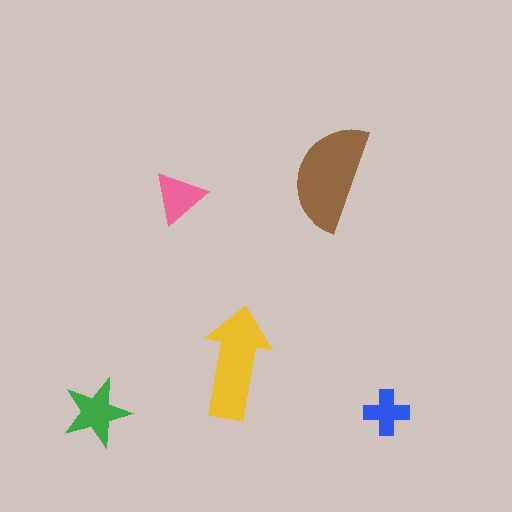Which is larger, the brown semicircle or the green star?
The brown semicircle.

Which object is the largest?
The brown semicircle.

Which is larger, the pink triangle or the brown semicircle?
The brown semicircle.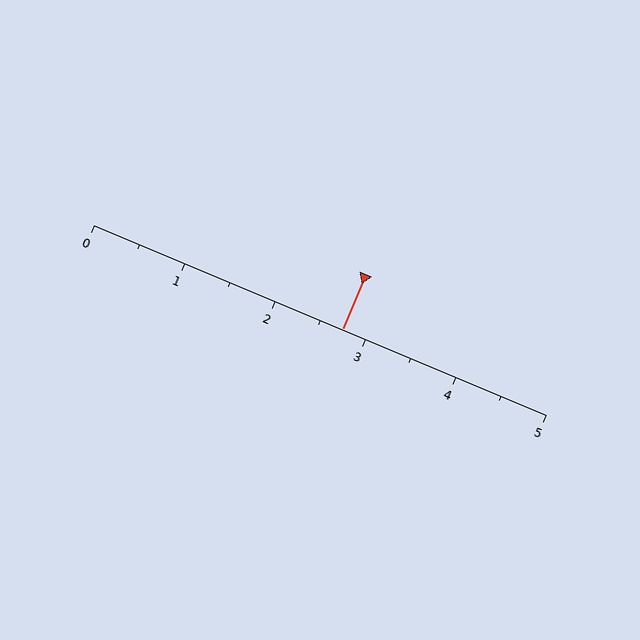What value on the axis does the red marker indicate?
The marker indicates approximately 2.8.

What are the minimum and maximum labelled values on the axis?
The axis runs from 0 to 5.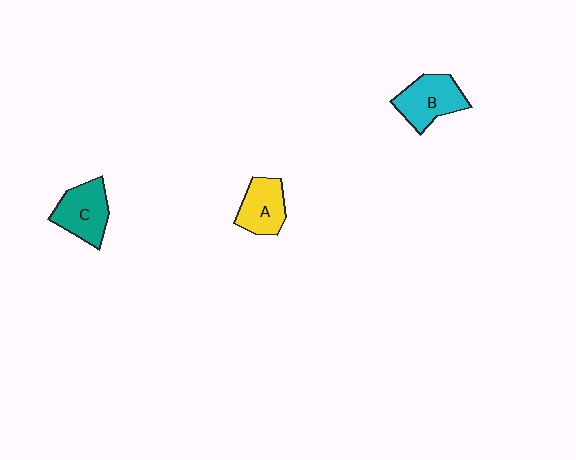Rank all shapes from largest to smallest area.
From largest to smallest: B (cyan), C (teal), A (yellow).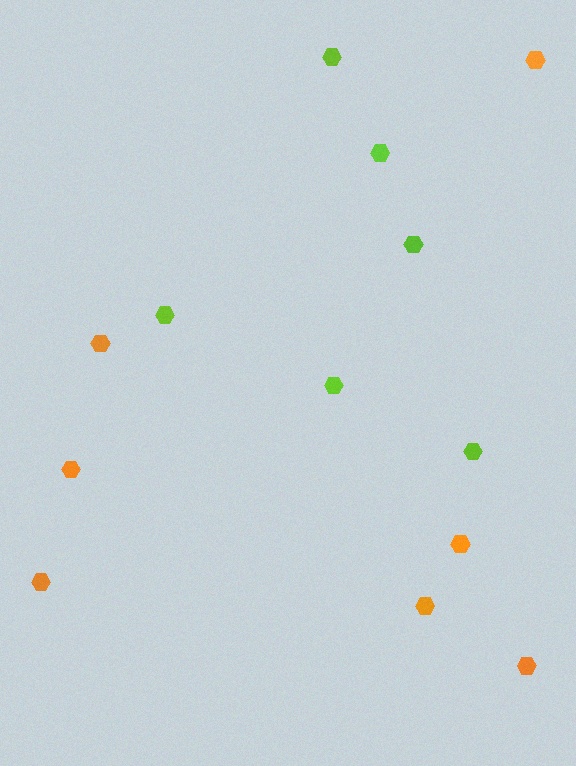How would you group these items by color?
There are 2 groups: one group of orange hexagons (7) and one group of lime hexagons (6).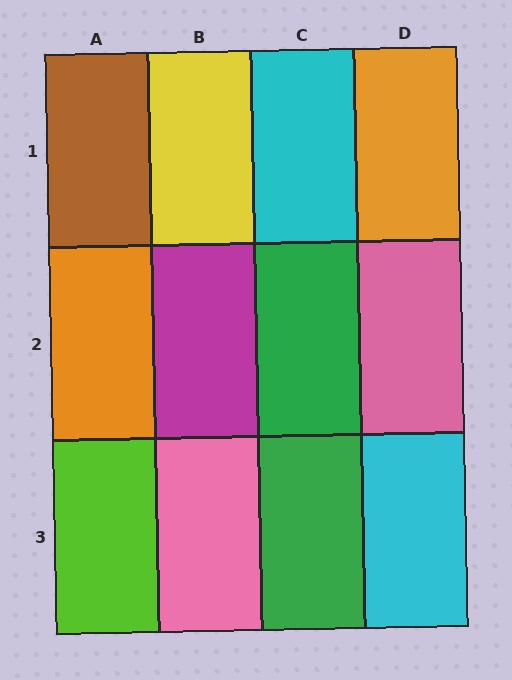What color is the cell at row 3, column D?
Cyan.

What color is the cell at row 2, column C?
Green.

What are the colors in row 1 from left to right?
Brown, yellow, cyan, orange.